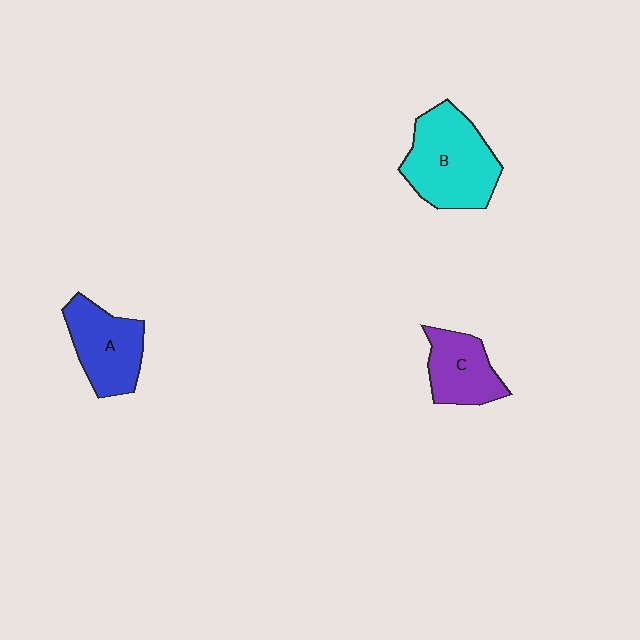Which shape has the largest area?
Shape B (cyan).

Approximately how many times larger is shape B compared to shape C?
Approximately 1.6 times.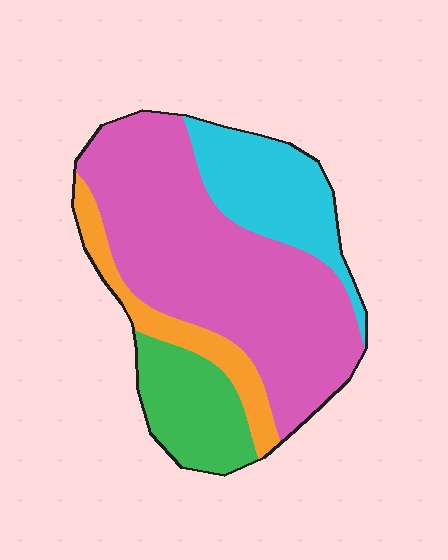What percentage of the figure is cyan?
Cyan takes up about one fifth (1/5) of the figure.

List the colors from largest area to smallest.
From largest to smallest: pink, cyan, green, orange.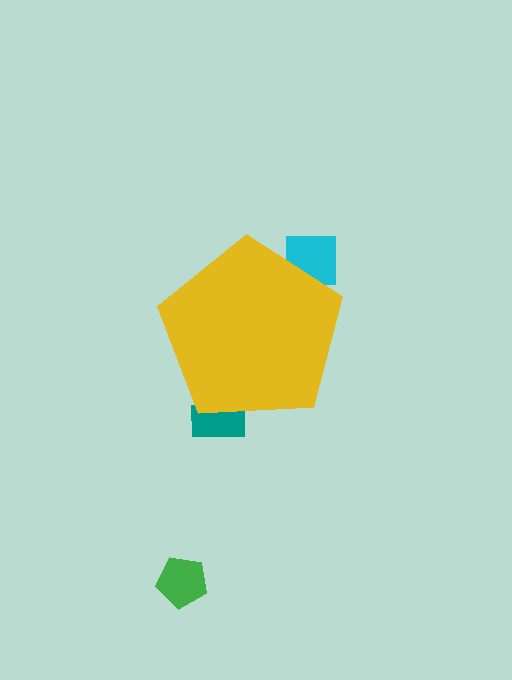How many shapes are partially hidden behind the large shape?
2 shapes are partially hidden.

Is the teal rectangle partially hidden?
Yes, the teal rectangle is partially hidden behind the yellow pentagon.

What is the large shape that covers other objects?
A yellow pentagon.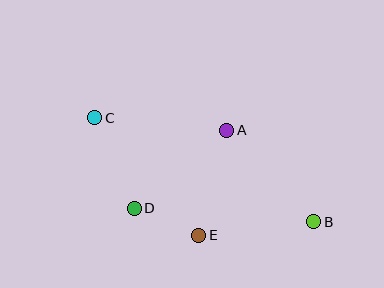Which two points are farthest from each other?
Points B and C are farthest from each other.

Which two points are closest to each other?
Points D and E are closest to each other.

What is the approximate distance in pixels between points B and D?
The distance between B and D is approximately 180 pixels.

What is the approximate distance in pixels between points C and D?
The distance between C and D is approximately 99 pixels.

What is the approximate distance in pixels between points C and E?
The distance between C and E is approximately 157 pixels.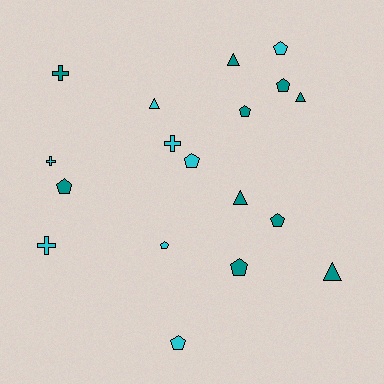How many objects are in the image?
There are 18 objects.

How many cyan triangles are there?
There is 1 cyan triangle.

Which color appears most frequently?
Teal, with 10 objects.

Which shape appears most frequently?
Pentagon, with 9 objects.